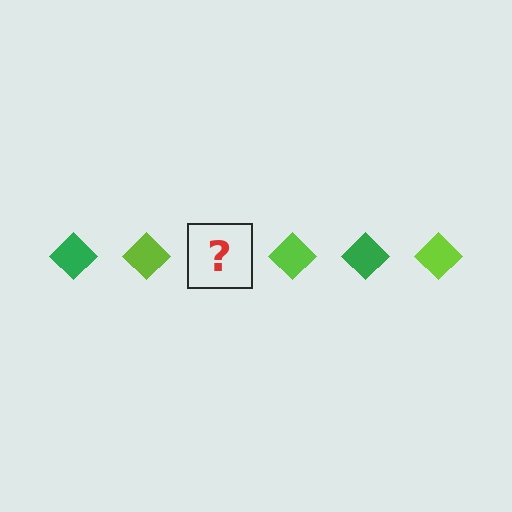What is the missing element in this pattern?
The missing element is a green diamond.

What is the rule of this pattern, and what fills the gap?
The rule is that the pattern cycles through green, lime diamonds. The gap should be filled with a green diamond.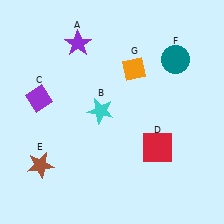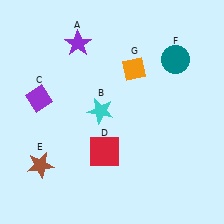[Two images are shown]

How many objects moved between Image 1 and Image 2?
1 object moved between the two images.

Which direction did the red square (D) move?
The red square (D) moved left.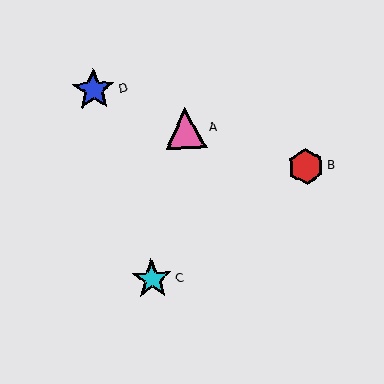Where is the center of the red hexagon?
The center of the red hexagon is at (306, 166).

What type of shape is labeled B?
Shape B is a red hexagon.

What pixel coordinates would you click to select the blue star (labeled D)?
Click at (94, 90) to select the blue star D.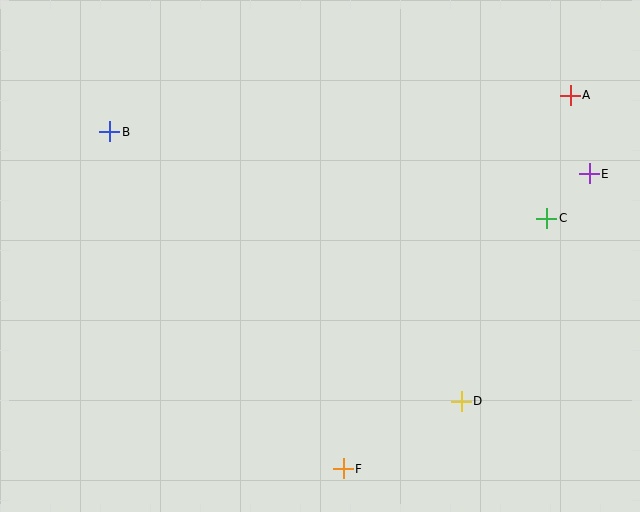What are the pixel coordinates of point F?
Point F is at (343, 469).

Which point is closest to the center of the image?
Point D at (461, 401) is closest to the center.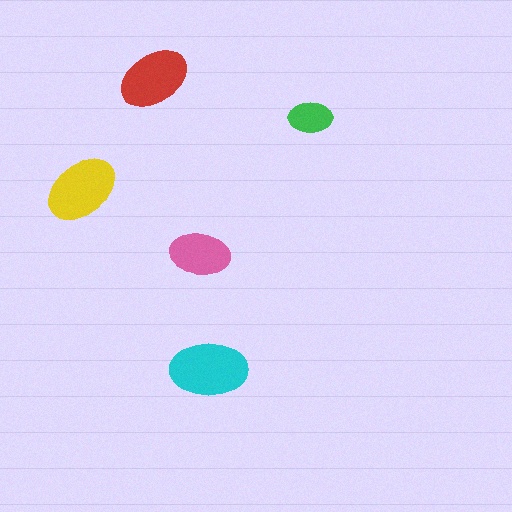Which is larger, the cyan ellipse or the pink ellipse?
The cyan one.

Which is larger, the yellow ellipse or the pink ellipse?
The yellow one.